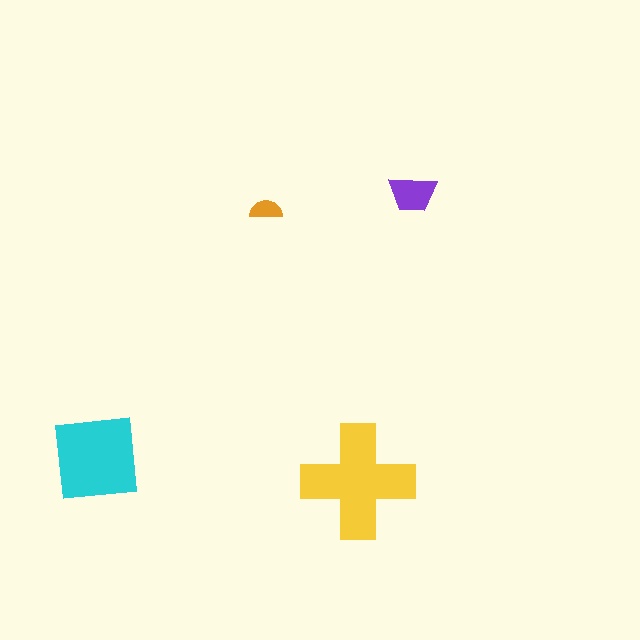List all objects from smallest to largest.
The orange semicircle, the purple trapezoid, the cyan square, the yellow cross.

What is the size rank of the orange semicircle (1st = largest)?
4th.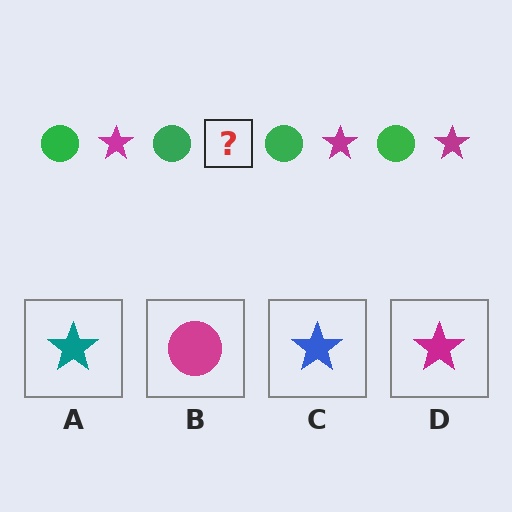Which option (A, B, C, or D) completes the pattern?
D.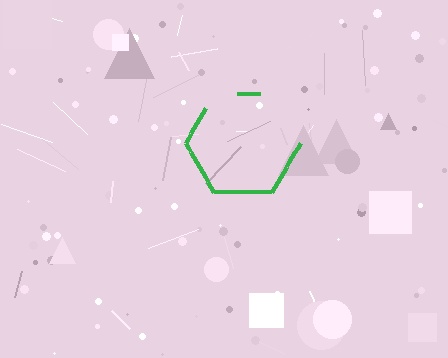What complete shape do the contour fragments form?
The contour fragments form a hexagon.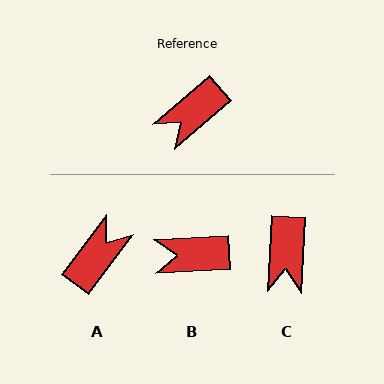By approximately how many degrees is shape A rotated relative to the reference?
Approximately 167 degrees clockwise.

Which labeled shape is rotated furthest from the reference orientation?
A, about 167 degrees away.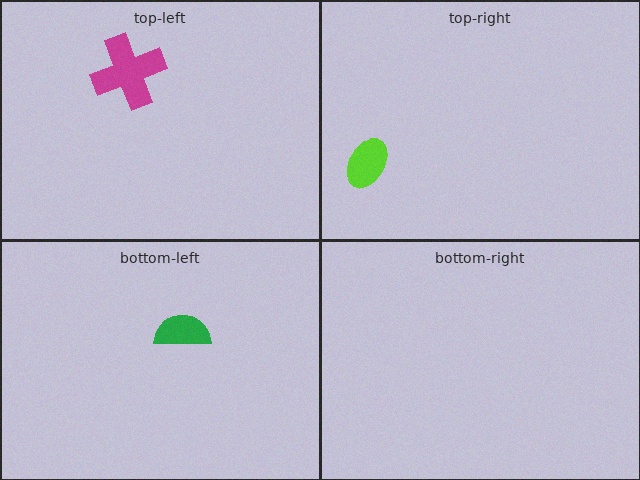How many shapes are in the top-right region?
1.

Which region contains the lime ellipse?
The top-right region.